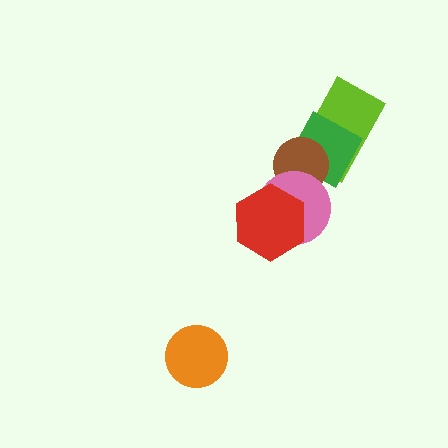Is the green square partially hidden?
Yes, it is partially covered by another shape.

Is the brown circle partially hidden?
Yes, it is partially covered by another shape.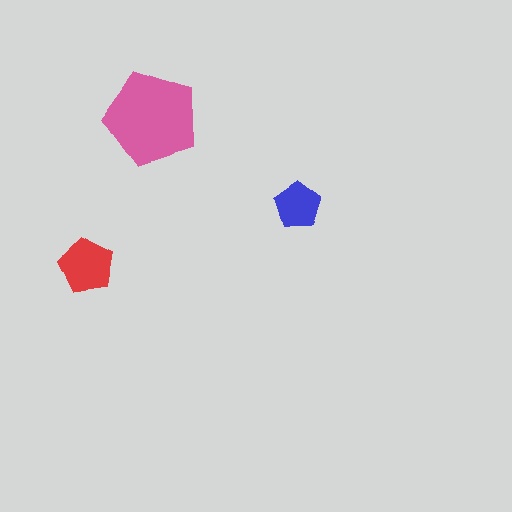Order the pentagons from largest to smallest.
the pink one, the red one, the blue one.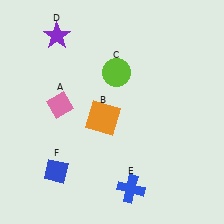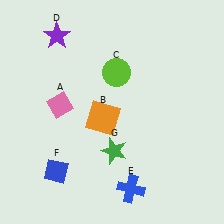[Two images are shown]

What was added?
A green star (G) was added in Image 2.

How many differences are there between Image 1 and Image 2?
There is 1 difference between the two images.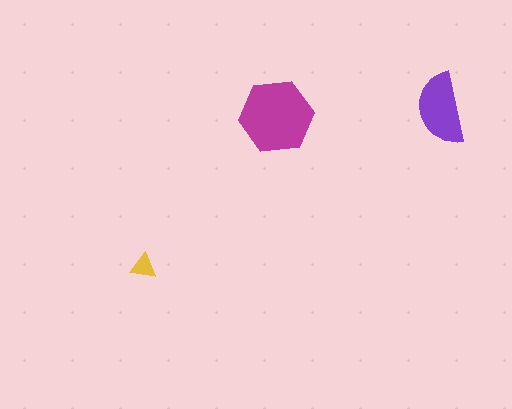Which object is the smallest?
The yellow triangle.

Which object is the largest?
The magenta hexagon.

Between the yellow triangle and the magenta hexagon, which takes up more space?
The magenta hexagon.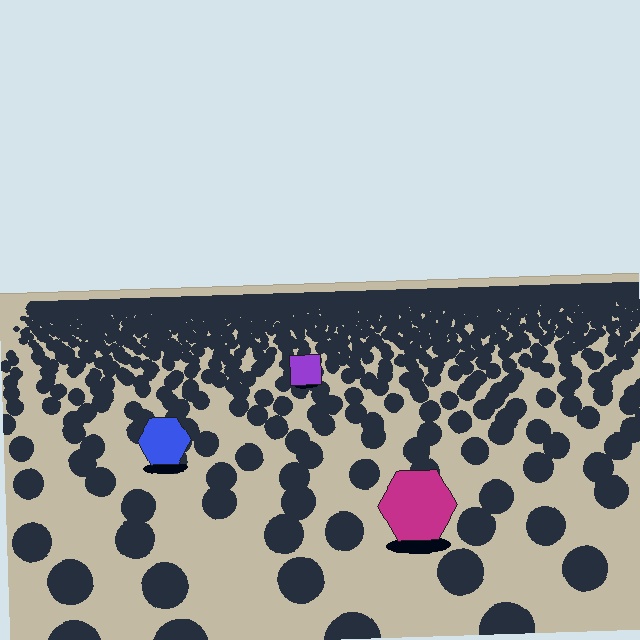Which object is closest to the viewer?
The magenta hexagon is closest. The texture marks near it are larger and more spread out.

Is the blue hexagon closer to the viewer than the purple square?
Yes. The blue hexagon is closer — you can tell from the texture gradient: the ground texture is coarser near it.